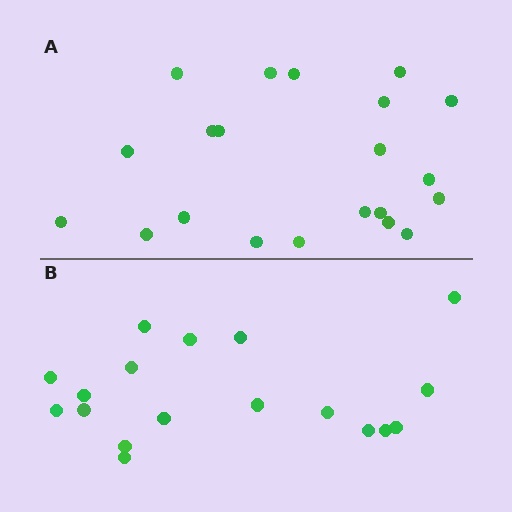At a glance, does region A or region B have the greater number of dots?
Region A (the top region) has more dots.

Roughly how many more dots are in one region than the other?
Region A has just a few more — roughly 2 or 3 more dots than region B.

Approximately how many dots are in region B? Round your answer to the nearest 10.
About 20 dots. (The exact count is 18, which rounds to 20.)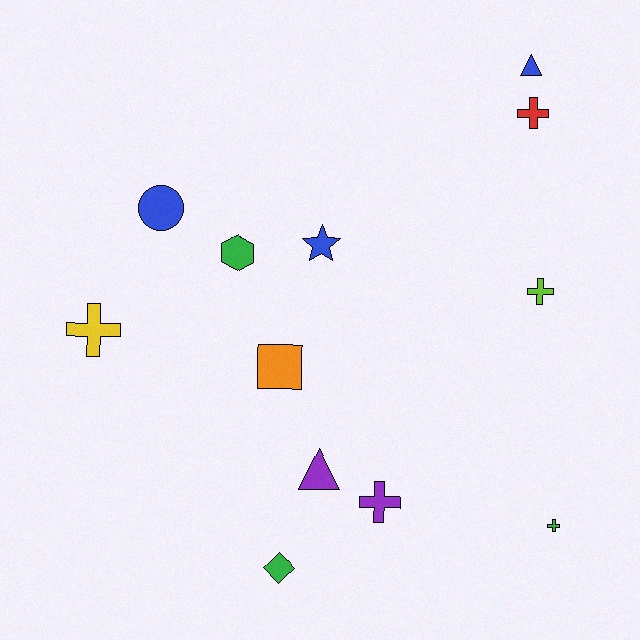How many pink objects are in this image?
There are no pink objects.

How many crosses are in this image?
There are 5 crosses.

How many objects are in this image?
There are 12 objects.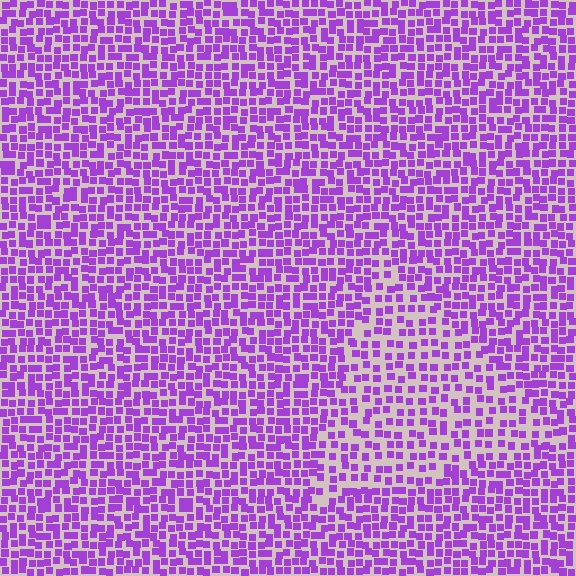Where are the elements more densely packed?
The elements are more densely packed outside the triangle boundary.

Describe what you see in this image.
The image contains small purple elements arranged at two different densities. A triangle-shaped region is visible where the elements are less densely packed than the surrounding area.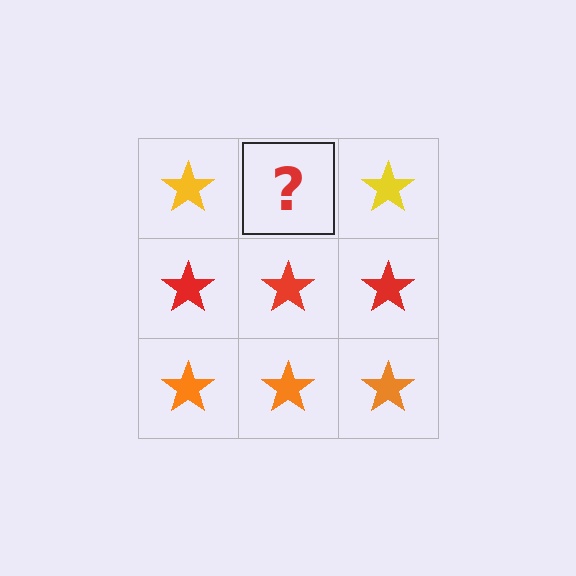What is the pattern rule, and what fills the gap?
The rule is that each row has a consistent color. The gap should be filled with a yellow star.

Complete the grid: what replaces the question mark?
The question mark should be replaced with a yellow star.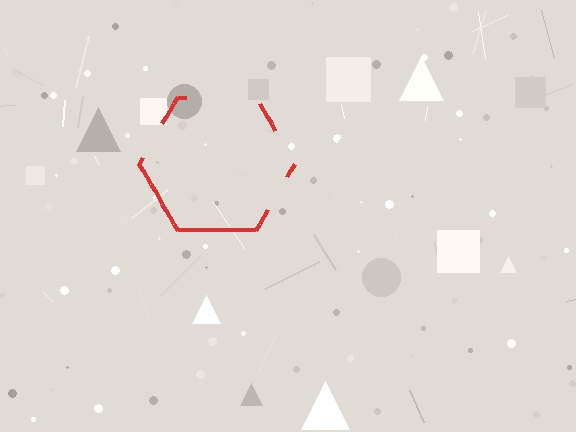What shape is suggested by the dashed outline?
The dashed outline suggests a hexagon.